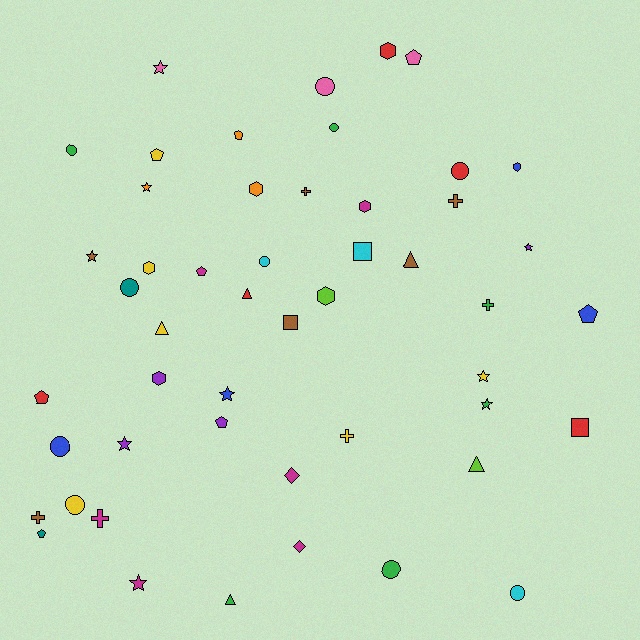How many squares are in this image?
There are 3 squares.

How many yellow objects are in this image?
There are 6 yellow objects.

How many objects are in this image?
There are 50 objects.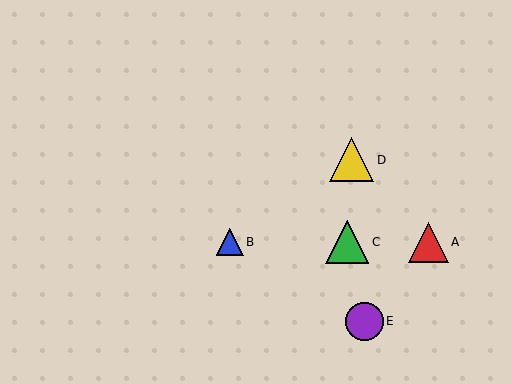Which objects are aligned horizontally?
Objects A, B, C are aligned horizontally.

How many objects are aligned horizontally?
3 objects (A, B, C) are aligned horizontally.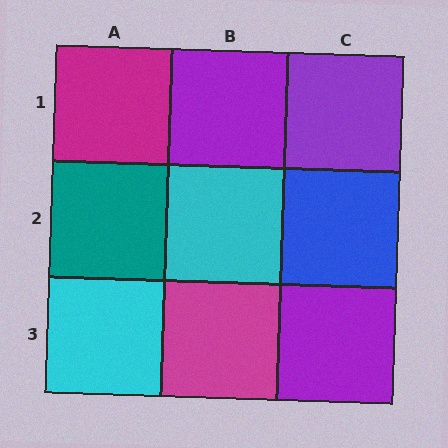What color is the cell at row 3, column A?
Cyan.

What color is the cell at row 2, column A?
Teal.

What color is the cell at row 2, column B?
Cyan.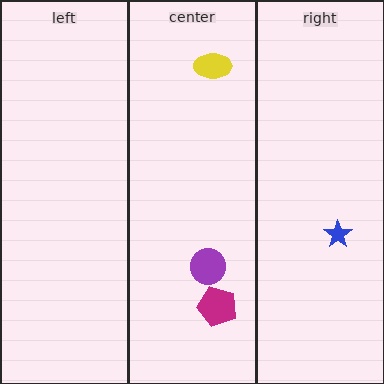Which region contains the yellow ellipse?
The center region.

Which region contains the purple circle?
The center region.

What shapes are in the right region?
The blue star.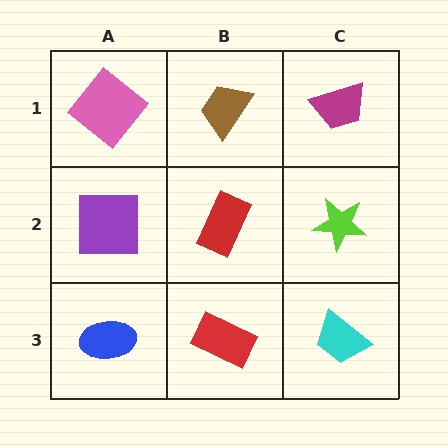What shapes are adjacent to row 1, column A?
A purple square (row 2, column A), a brown trapezoid (row 1, column B).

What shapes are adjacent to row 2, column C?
A magenta trapezoid (row 1, column C), a cyan trapezoid (row 3, column C), a red rectangle (row 2, column B).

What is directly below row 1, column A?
A purple square.